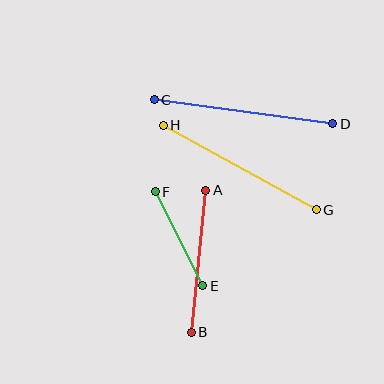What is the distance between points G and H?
The distance is approximately 175 pixels.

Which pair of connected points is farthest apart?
Points C and D are farthest apart.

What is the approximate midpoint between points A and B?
The midpoint is at approximately (198, 261) pixels.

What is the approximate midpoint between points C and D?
The midpoint is at approximately (244, 112) pixels.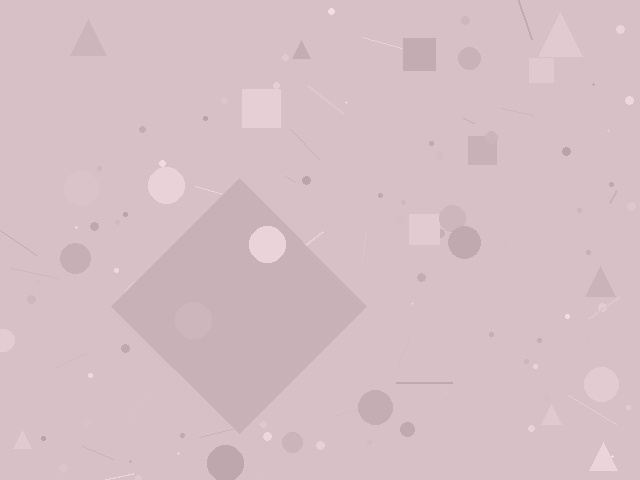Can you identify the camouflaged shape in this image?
The camouflaged shape is a diamond.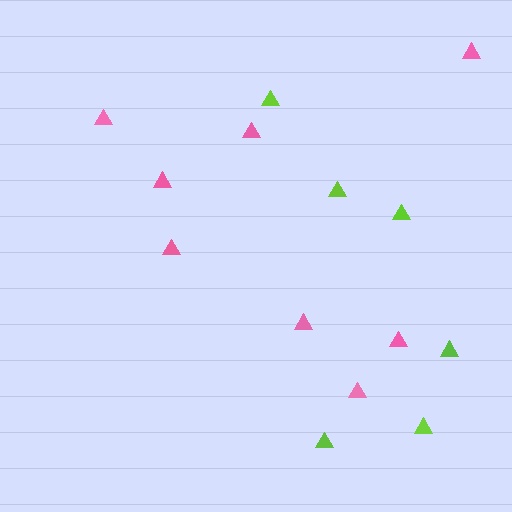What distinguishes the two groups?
There are 2 groups: one group of lime triangles (6) and one group of pink triangles (8).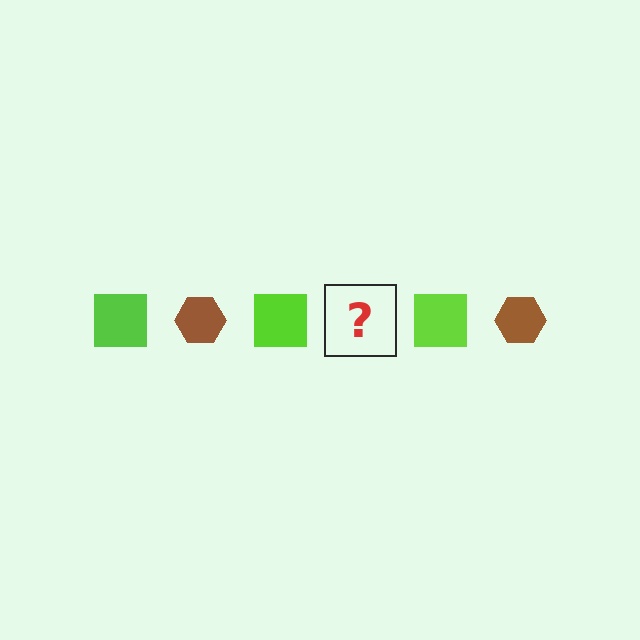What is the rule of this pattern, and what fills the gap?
The rule is that the pattern alternates between lime square and brown hexagon. The gap should be filled with a brown hexagon.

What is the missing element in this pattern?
The missing element is a brown hexagon.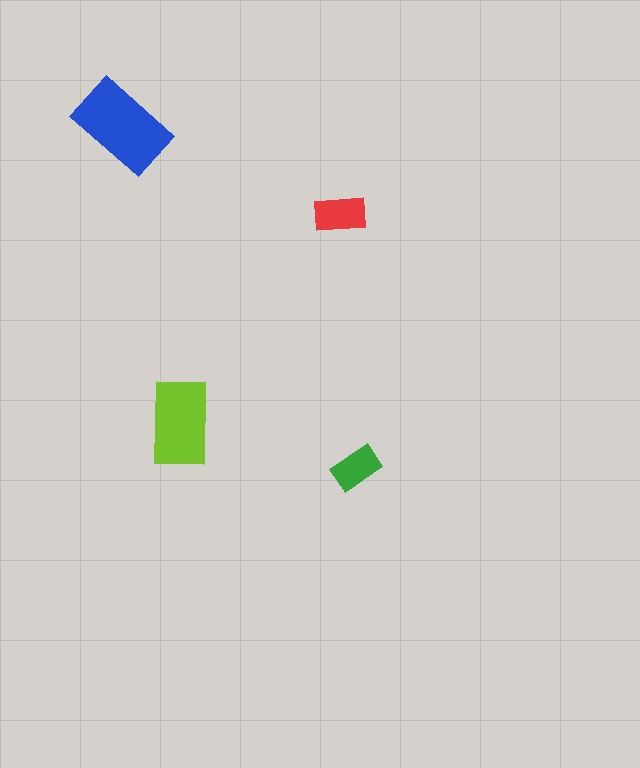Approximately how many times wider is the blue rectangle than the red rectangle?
About 2 times wider.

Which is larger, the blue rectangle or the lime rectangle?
The blue one.